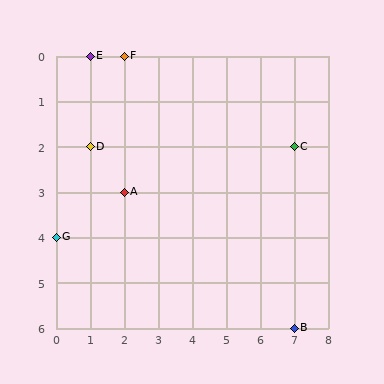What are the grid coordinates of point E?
Point E is at grid coordinates (1, 0).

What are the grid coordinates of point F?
Point F is at grid coordinates (2, 0).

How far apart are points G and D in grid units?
Points G and D are 1 column and 2 rows apart (about 2.2 grid units diagonally).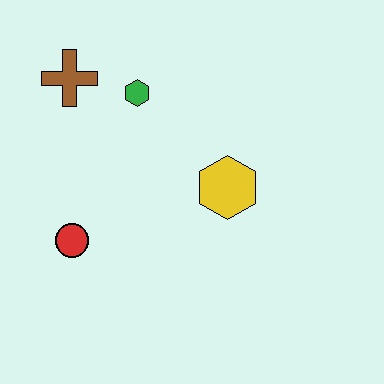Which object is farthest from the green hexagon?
The red circle is farthest from the green hexagon.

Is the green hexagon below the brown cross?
Yes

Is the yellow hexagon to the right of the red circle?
Yes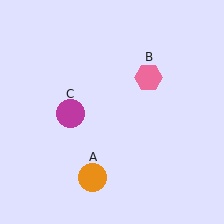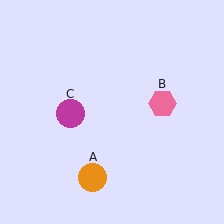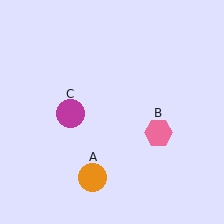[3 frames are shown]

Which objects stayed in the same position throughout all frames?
Orange circle (object A) and magenta circle (object C) remained stationary.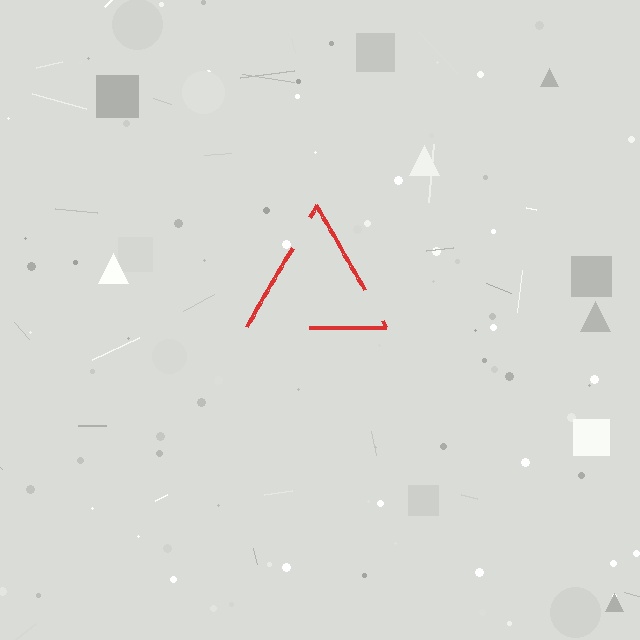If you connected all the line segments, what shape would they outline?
They would outline a triangle.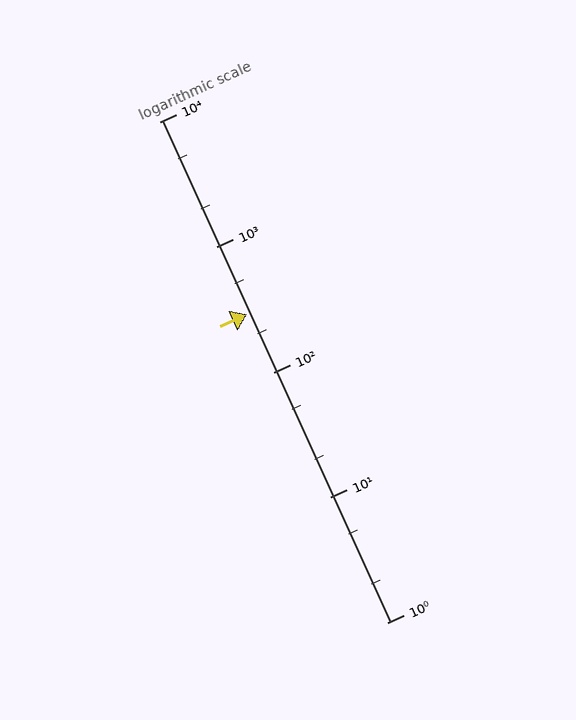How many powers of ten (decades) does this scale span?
The scale spans 4 decades, from 1 to 10000.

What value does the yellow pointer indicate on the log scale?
The pointer indicates approximately 290.